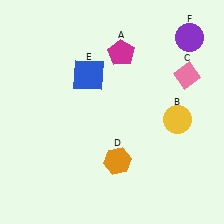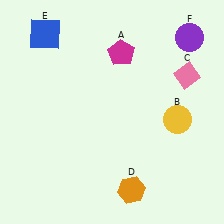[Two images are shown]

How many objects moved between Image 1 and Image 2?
2 objects moved between the two images.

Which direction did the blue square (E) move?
The blue square (E) moved left.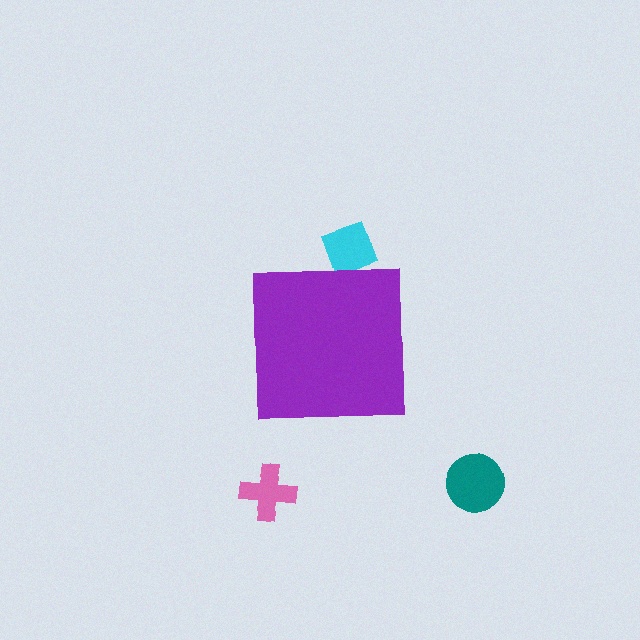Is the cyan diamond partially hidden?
Yes, the cyan diamond is partially hidden behind the purple square.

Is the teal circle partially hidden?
No, the teal circle is fully visible.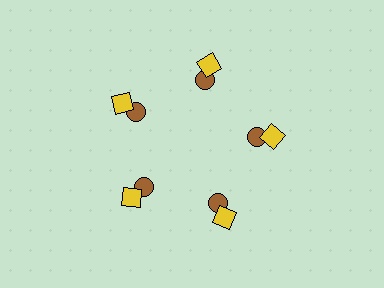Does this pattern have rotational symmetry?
Yes, this pattern has 5-fold rotational symmetry. It looks the same after rotating 72 degrees around the center.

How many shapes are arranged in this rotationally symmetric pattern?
There are 10 shapes, arranged in 5 groups of 2.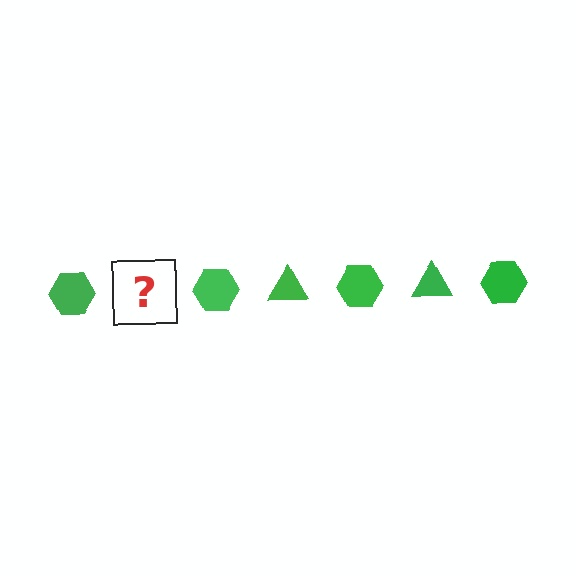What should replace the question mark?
The question mark should be replaced with a green triangle.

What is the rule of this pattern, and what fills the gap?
The rule is that the pattern cycles through hexagon, triangle shapes in green. The gap should be filled with a green triangle.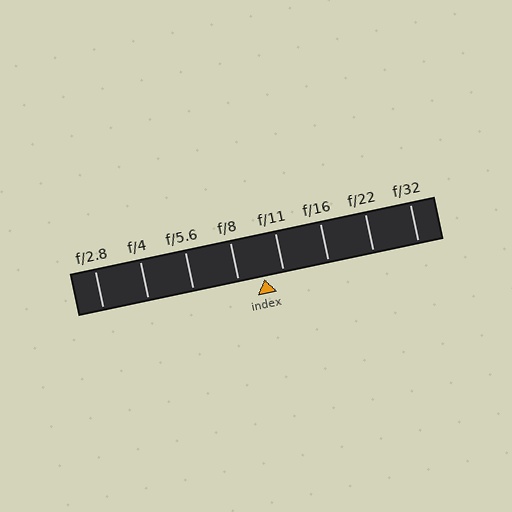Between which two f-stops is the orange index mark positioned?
The index mark is between f/8 and f/11.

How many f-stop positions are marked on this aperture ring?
There are 8 f-stop positions marked.